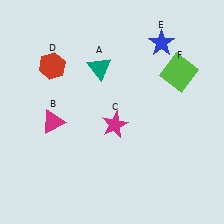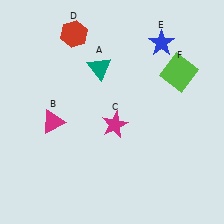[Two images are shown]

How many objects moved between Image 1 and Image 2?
1 object moved between the two images.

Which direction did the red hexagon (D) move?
The red hexagon (D) moved up.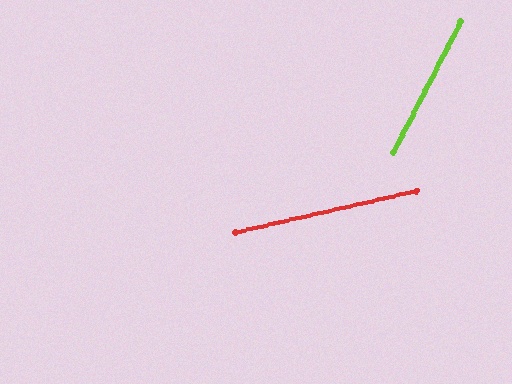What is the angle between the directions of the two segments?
Approximately 50 degrees.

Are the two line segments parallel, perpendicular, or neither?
Neither parallel nor perpendicular — they differ by about 50°.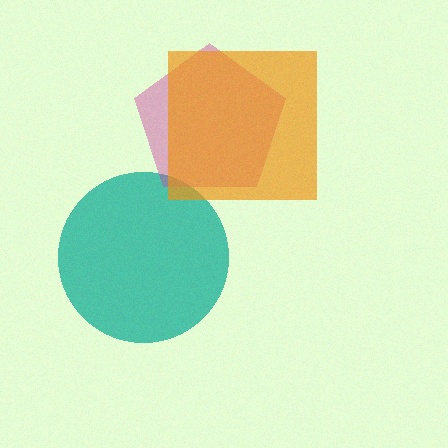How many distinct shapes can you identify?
There are 3 distinct shapes: a teal circle, a magenta pentagon, an orange square.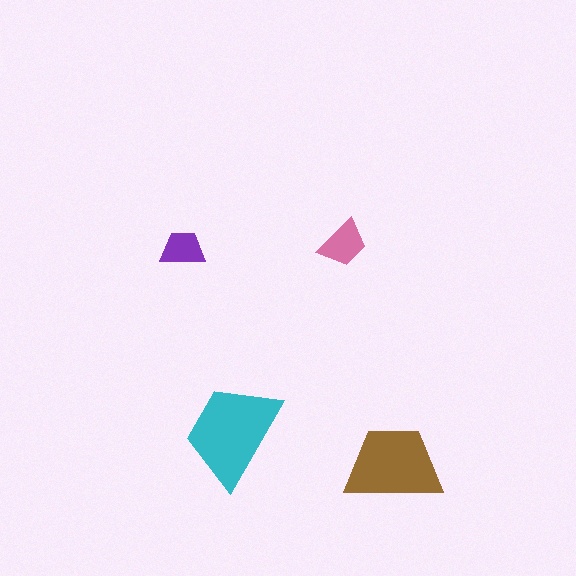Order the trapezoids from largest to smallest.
the cyan one, the brown one, the pink one, the purple one.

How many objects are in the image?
There are 4 objects in the image.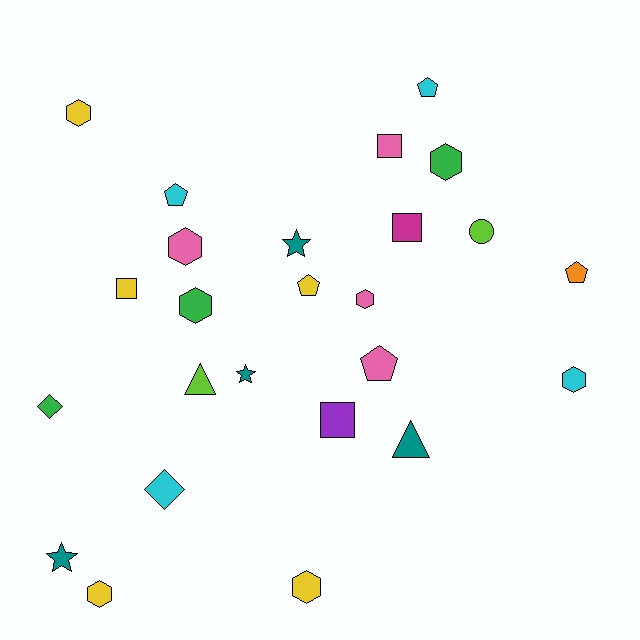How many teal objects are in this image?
There are 4 teal objects.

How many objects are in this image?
There are 25 objects.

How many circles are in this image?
There is 1 circle.